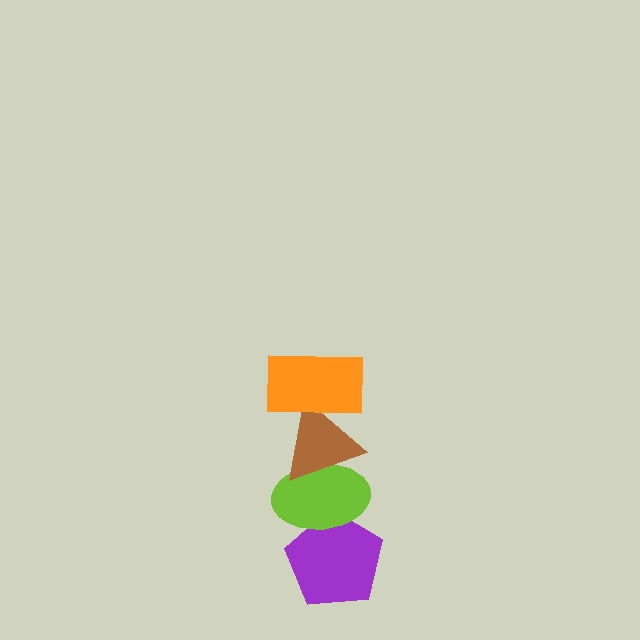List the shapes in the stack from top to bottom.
From top to bottom: the orange rectangle, the brown triangle, the lime ellipse, the purple pentagon.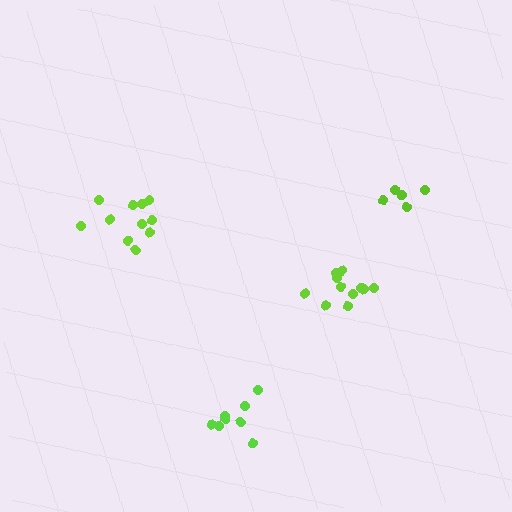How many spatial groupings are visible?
There are 4 spatial groupings.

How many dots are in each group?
Group 1: 11 dots, Group 2: 8 dots, Group 3: 5 dots, Group 4: 11 dots (35 total).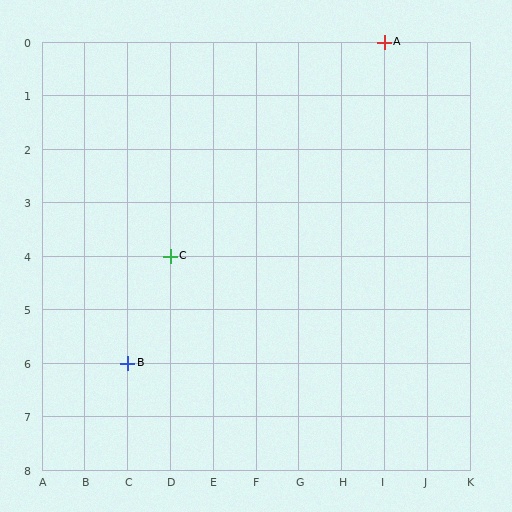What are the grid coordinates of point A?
Point A is at grid coordinates (I, 0).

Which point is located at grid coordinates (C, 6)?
Point B is at (C, 6).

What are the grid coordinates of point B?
Point B is at grid coordinates (C, 6).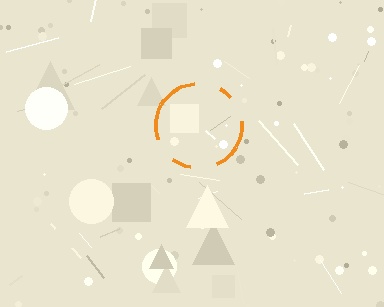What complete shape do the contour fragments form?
The contour fragments form a circle.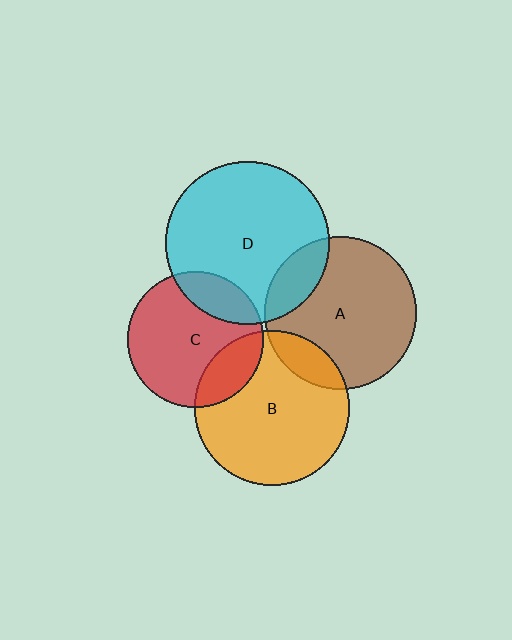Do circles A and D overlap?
Yes.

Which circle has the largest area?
Circle D (cyan).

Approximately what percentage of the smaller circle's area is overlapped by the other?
Approximately 15%.